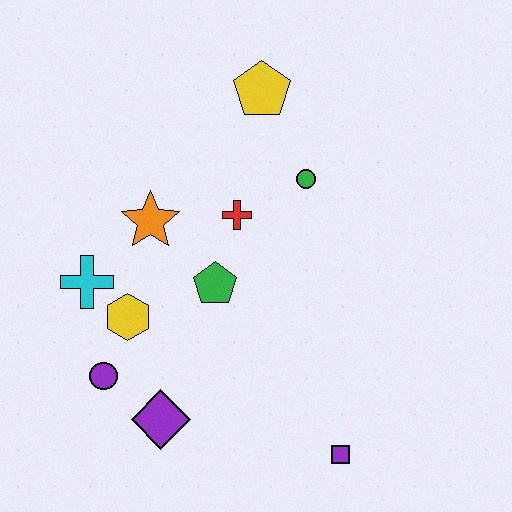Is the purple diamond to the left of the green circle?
Yes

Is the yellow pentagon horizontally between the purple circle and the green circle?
Yes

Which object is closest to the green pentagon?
The red cross is closest to the green pentagon.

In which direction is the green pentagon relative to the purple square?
The green pentagon is above the purple square.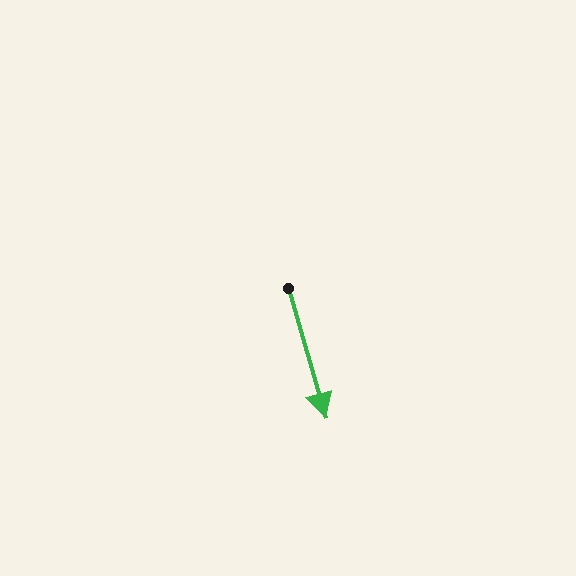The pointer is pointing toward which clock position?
Roughly 5 o'clock.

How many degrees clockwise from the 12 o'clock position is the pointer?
Approximately 164 degrees.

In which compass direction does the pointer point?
South.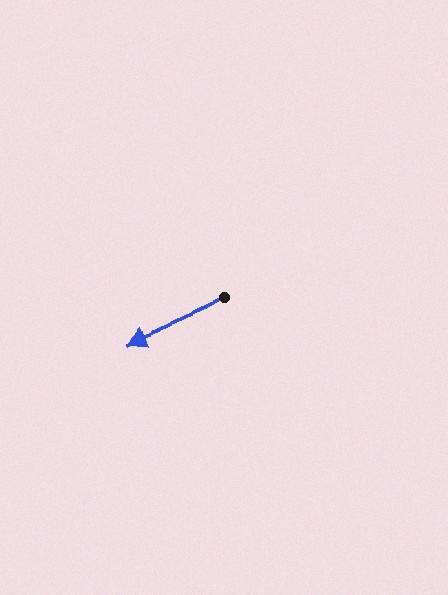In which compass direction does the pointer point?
Southwest.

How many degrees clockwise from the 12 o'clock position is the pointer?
Approximately 246 degrees.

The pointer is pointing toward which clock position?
Roughly 8 o'clock.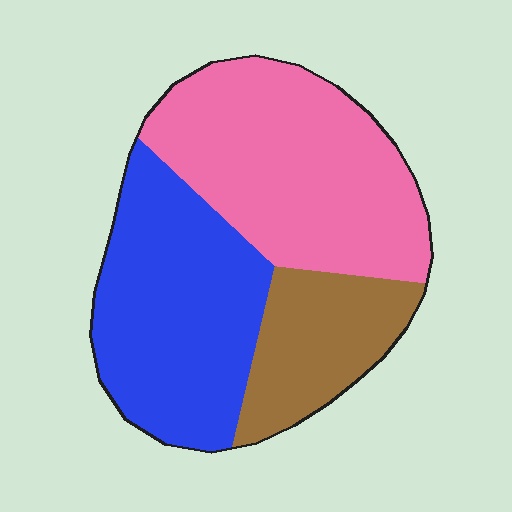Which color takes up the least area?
Brown, at roughly 20%.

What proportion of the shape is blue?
Blue covers around 40% of the shape.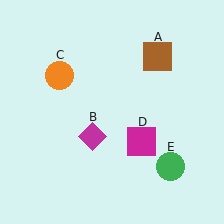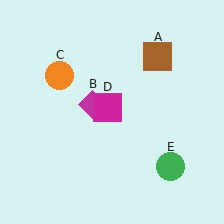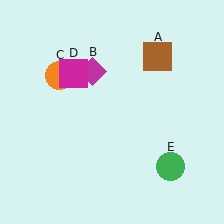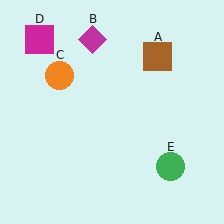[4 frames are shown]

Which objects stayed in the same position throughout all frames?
Brown square (object A) and orange circle (object C) and green circle (object E) remained stationary.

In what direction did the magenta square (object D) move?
The magenta square (object D) moved up and to the left.